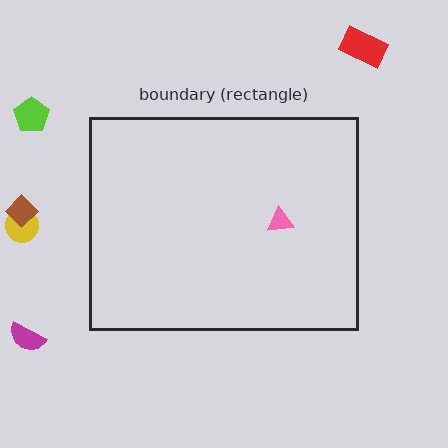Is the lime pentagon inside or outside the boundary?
Outside.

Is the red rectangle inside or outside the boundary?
Outside.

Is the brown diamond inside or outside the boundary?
Outside.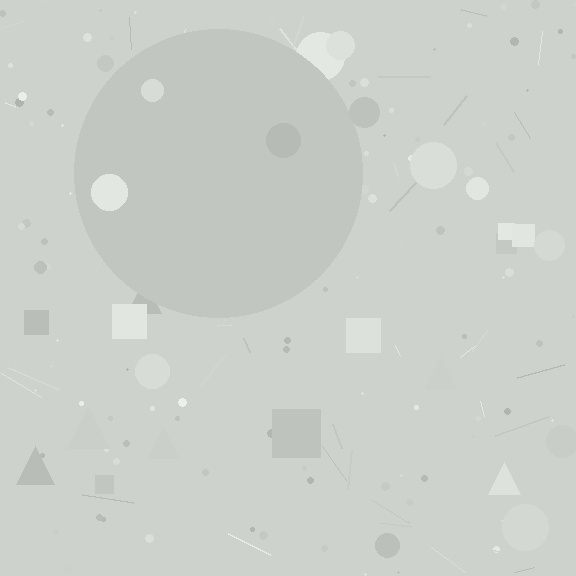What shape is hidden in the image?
A circle is hidden in the image.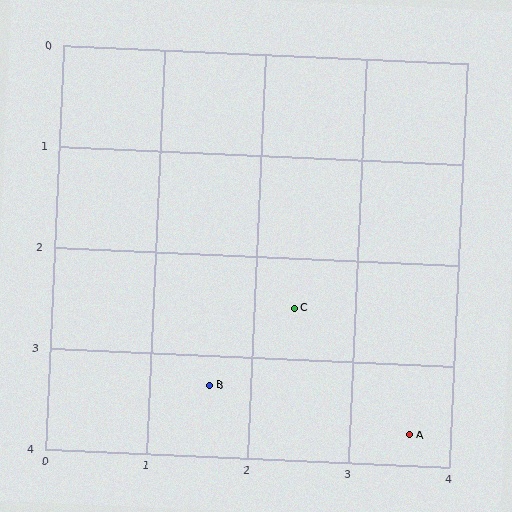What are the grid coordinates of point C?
Point C is at approximately (2.4, 2.5).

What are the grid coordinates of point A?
Point A is at approximately (3.6, 3.7).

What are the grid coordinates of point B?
Point B is at approximately (1.6, 3.3).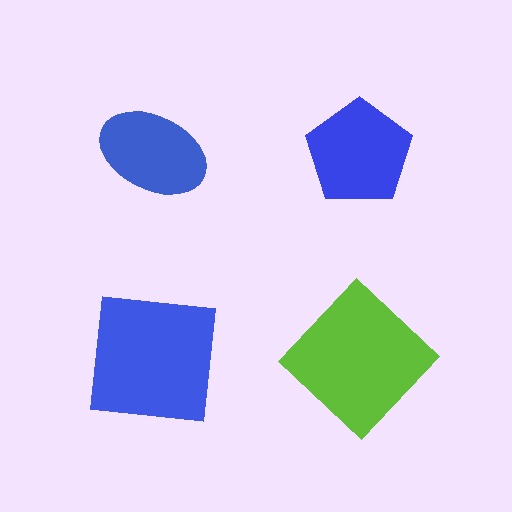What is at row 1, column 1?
A blue ellipse.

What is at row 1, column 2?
A blue pentagon.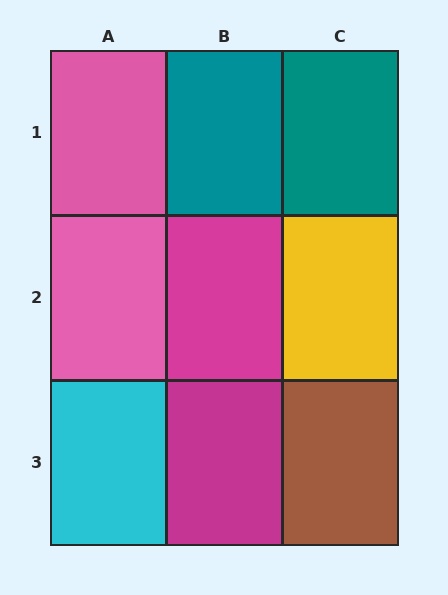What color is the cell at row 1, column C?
Teal.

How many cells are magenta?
2 cells are magenta.